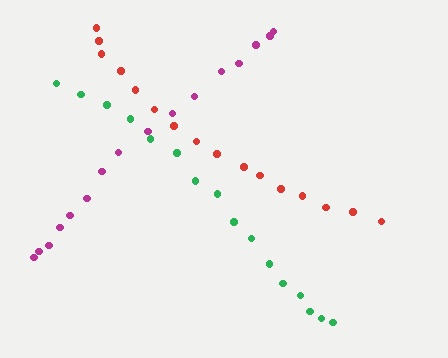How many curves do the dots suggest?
There are 3 distinct paths.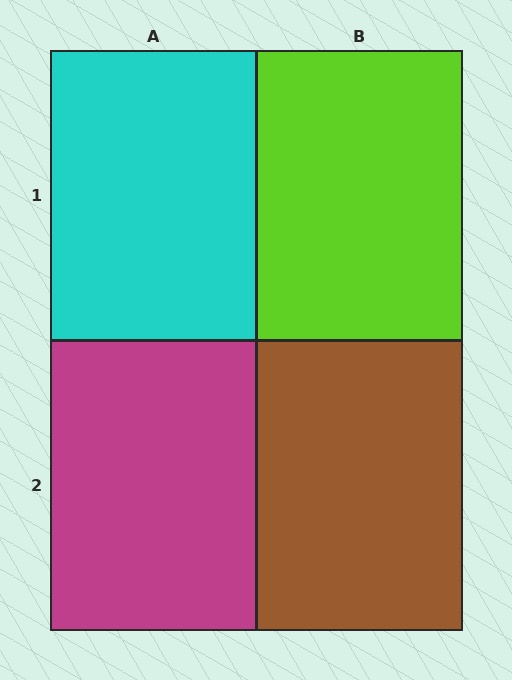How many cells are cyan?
1 cell is cyan.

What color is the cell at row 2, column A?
Magenta.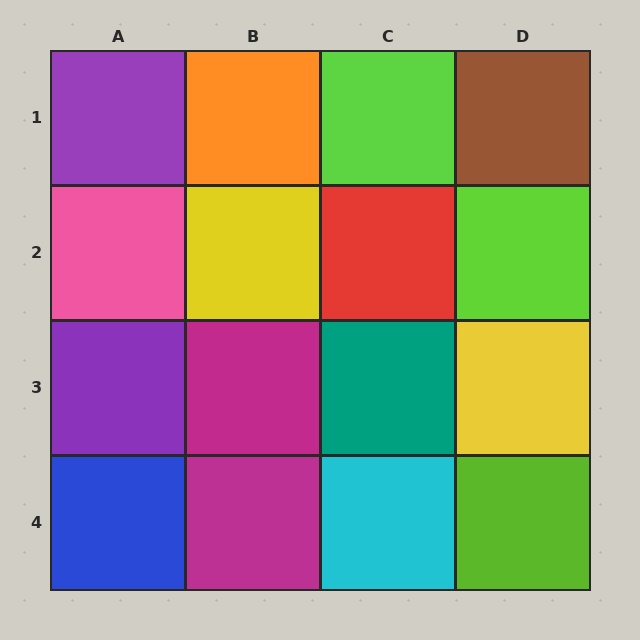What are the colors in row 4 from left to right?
Blue, magenta, cyan, lime.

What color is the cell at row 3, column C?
Teal.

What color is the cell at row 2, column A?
Pink.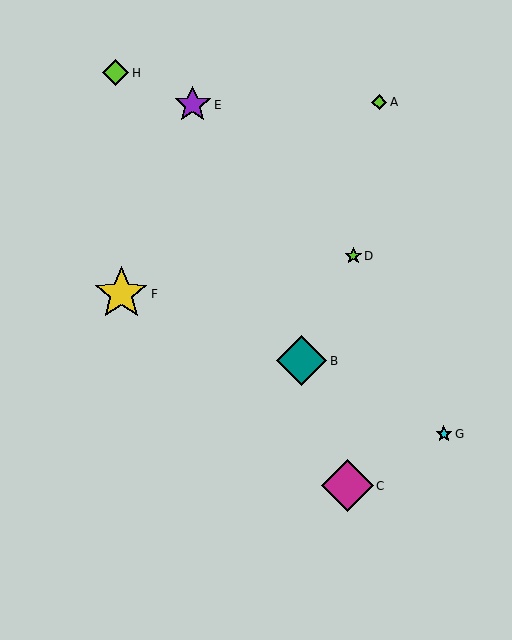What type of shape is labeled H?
Shape H is a lime diamond.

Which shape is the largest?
The yellow star (labeled F) is the largest.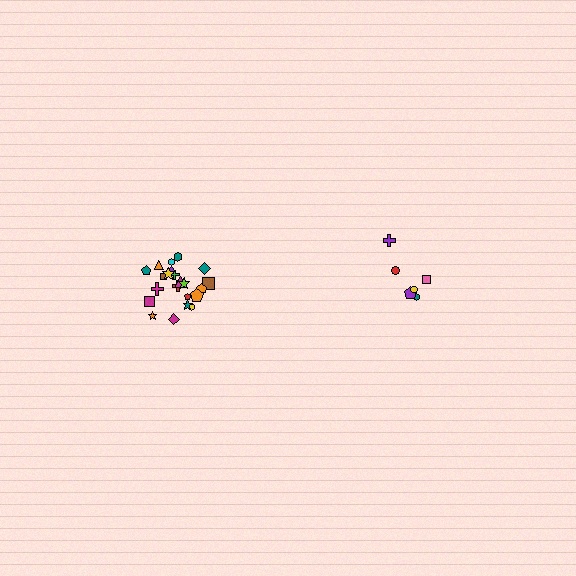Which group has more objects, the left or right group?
The left group.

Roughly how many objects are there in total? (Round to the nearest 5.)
Roughly 30 objects in total.